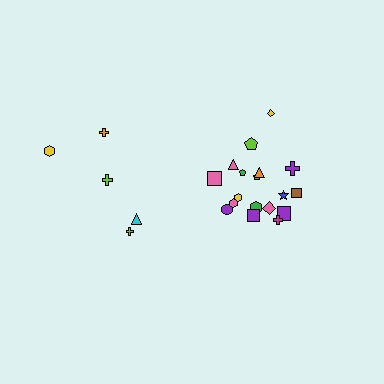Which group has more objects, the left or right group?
The right group.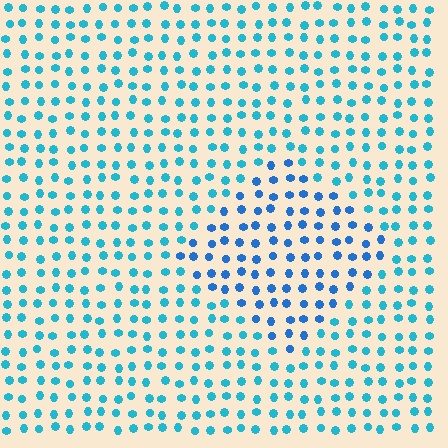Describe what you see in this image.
The image is filled with small cyan elements in a uniform arrangement. A diamond-shaped region is visible where the elements are tinted to a slightly different hue, forming a subtle color boundary.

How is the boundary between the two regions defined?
The boundary is defined purely by a slight shift in hue (about 25 degrees). Spacing, size, and orientation are identical on both sides.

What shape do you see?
I see a diamond.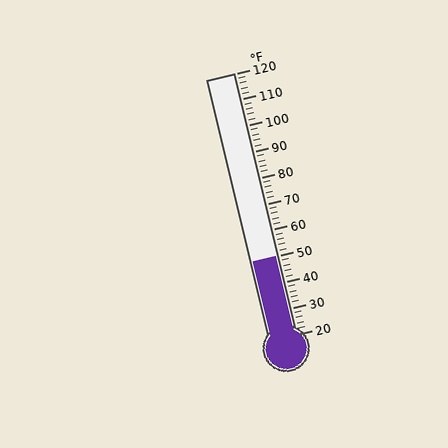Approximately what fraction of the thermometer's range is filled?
The thermometer is filled to approximately 30% of its range.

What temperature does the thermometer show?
The thermometer shows approximately 50°F.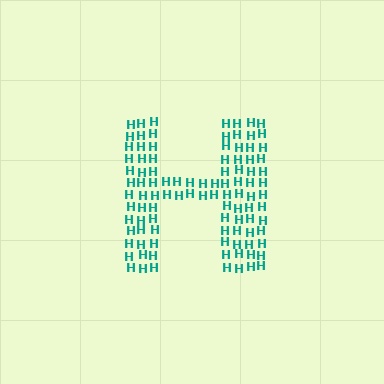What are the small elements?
The small elements are letter H's.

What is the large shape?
The large shape is the letter H.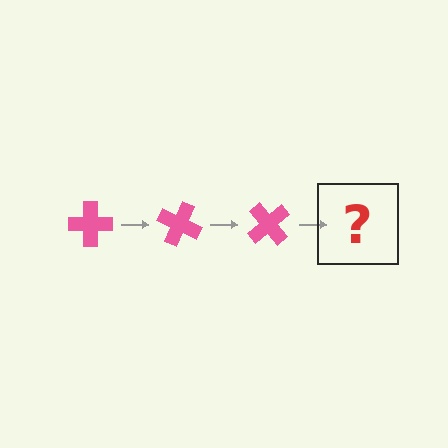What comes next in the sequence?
The next element should be a pink cross rotated 75 degrees.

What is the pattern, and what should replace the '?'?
The pattern is that the cross rotates 25 degrees each step. The '?' should be a pink cross rotated 75 degrees.